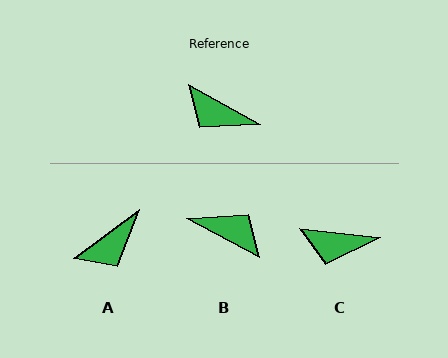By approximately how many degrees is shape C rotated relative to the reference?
Approximately 23 degrees counter-clockwise.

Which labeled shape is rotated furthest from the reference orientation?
B, about 179 degrees away.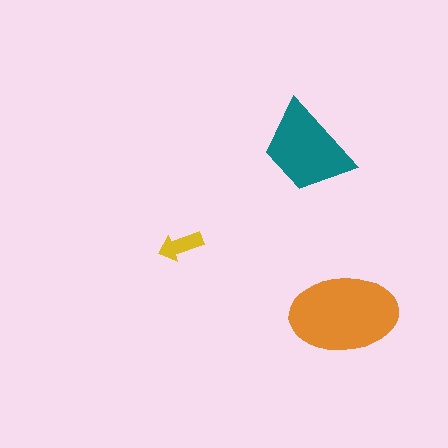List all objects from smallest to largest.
The yellow arrow, the teal trapezoid, the orange ellipse.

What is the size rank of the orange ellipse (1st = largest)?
1st.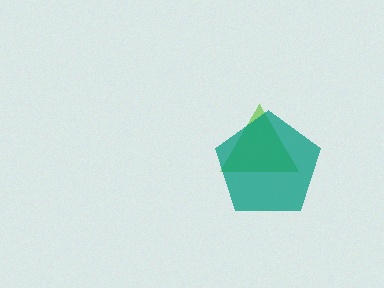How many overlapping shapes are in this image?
There are 2 overlapping shapes in the image.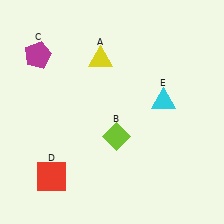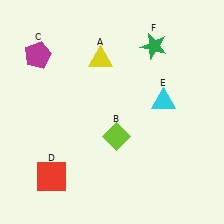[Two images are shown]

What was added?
A green star (F) was added in Image 2.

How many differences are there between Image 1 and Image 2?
There is 1 difference between the two images.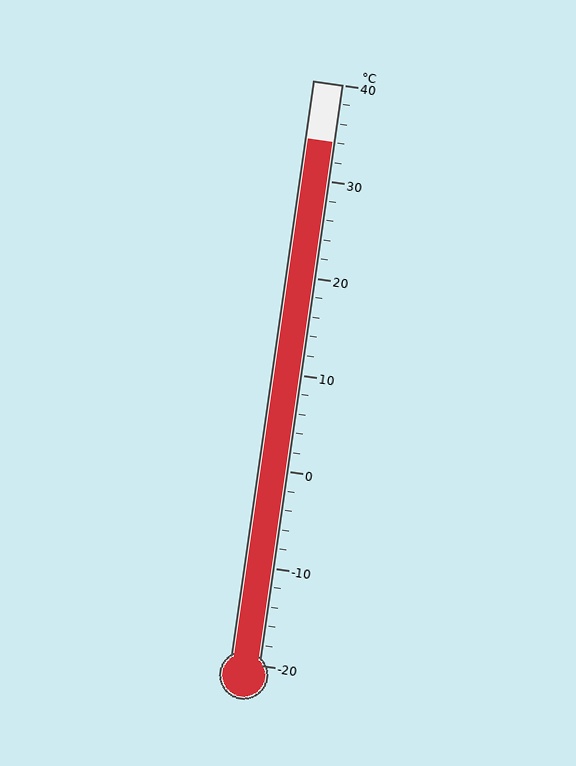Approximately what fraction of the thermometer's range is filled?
The thermometer is filled to approximately 90% of its range.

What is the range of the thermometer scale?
The thermometer scale ranges from -20°C to 40°C.